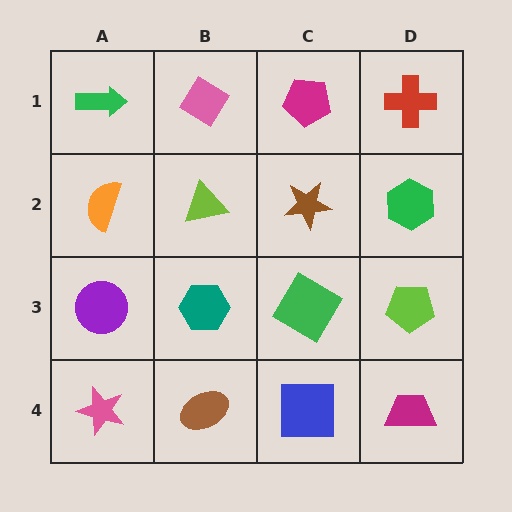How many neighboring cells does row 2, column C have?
4.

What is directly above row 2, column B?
A pink diamond.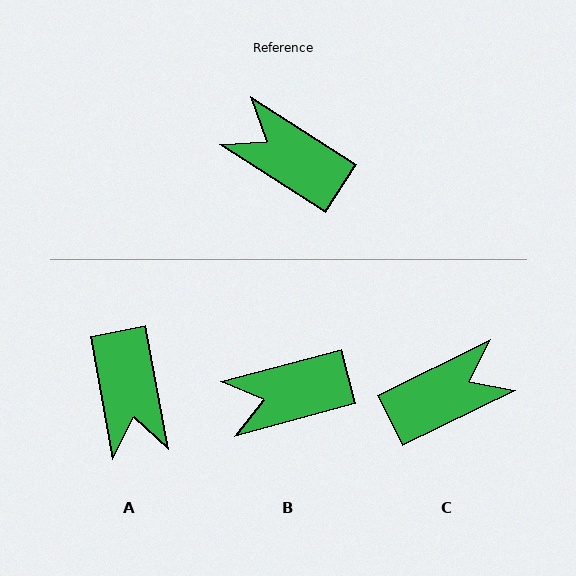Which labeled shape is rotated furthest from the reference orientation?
A, about 133 degrees away.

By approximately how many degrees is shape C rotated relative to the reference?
Approximately 121 degrees clockwise.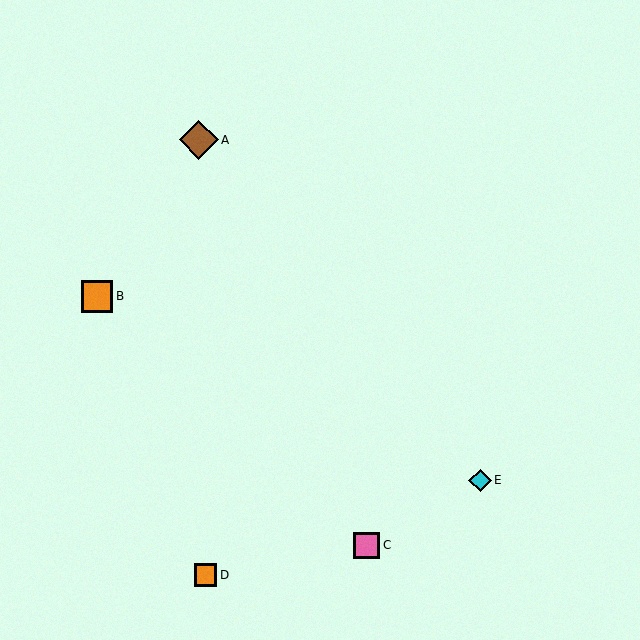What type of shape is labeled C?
Shape C is a pink square.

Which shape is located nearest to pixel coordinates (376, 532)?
The pink square (labeled C) at (367, 545) is nearest to that location.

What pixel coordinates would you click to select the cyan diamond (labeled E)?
Click at (480, 480) to select the cyan diamond E.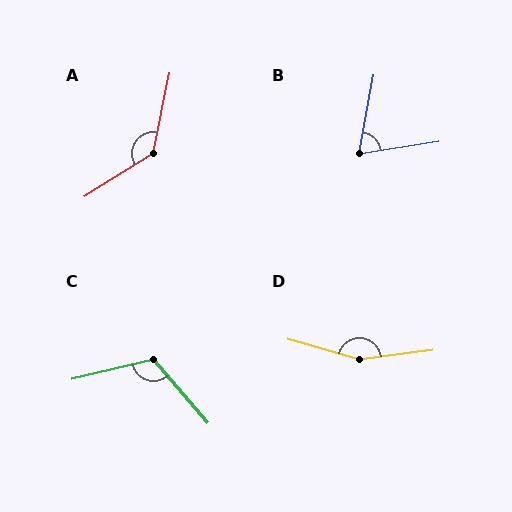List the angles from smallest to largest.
B (70°), C (118°), A (134°), D (157°).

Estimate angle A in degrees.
Approximately 134 degrees.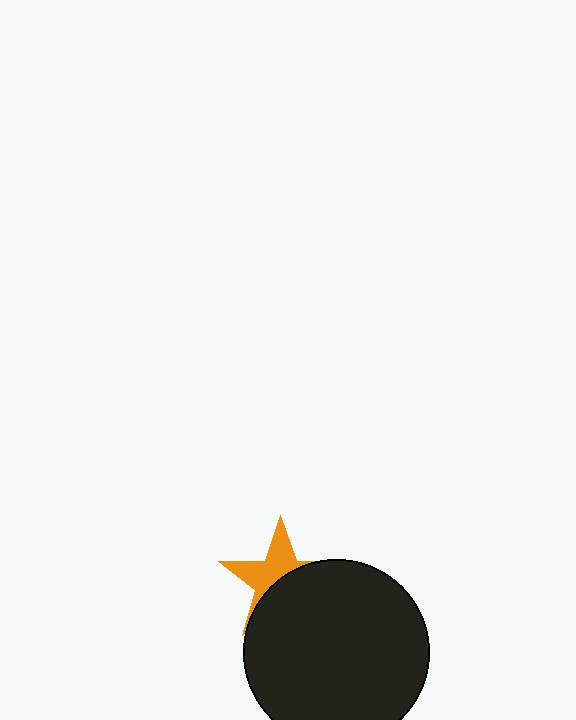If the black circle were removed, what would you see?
You would see the complete orange star.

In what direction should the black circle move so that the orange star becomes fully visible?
The black circle should move down. That is the shortest direction to clear the overlap and leave the orange star fully visible.